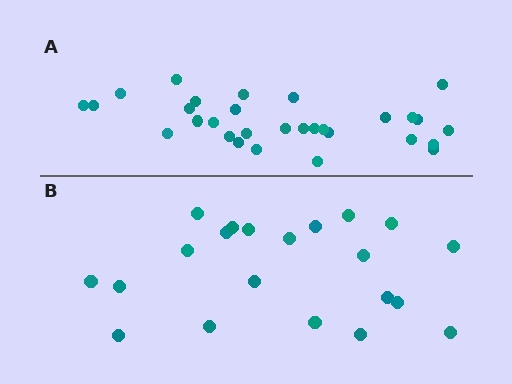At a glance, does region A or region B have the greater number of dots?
Region A (the top region) has more dots.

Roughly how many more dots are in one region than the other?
Region A has roughly 8 or so more dots than region B.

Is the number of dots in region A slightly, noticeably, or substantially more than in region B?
Region A has noticeably more, but not dramatically so. The ratio is roughly 1.4 to 1.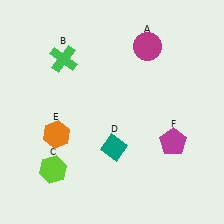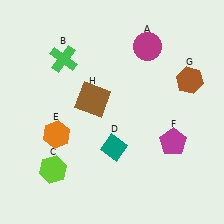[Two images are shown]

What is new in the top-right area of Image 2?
A brown hexagon (G) was added in the top-right area of Image 2.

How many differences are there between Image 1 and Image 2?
There are 2 differences between the two images.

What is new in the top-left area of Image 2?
A brown square (H) was added in the top-left area of Image 2.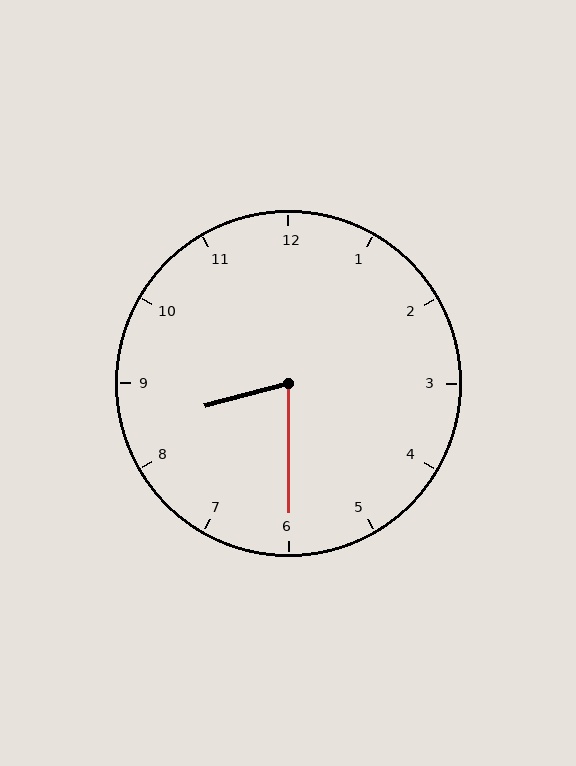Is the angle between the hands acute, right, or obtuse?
It is acute.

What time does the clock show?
8:30.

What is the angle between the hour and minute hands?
Approximately 75 degrees.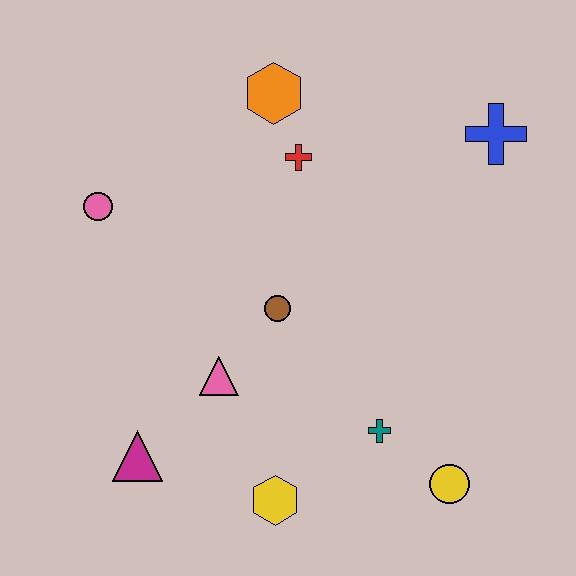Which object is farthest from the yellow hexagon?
The blue cross is farthest from the yellow hexagon.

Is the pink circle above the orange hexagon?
No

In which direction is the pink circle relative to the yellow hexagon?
The pink circle is above the yellow hexagon.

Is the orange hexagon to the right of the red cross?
No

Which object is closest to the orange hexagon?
The red cross is closest to the orange hexagon.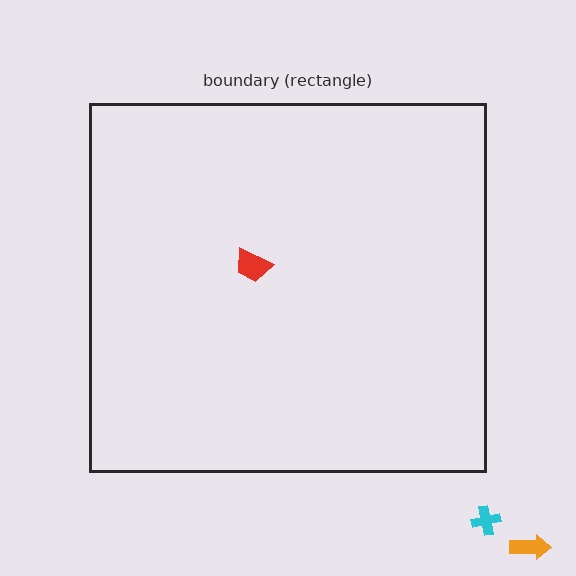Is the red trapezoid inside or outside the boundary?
Inside.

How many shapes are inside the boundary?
1 inside, 2 outside.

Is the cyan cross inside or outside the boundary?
Outside.